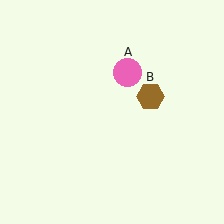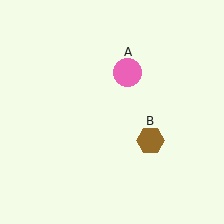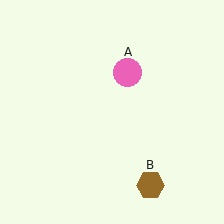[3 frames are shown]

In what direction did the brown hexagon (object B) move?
The brown hexagon (object B) moved down.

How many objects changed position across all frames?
1 object changed position: brown hexagon (object B).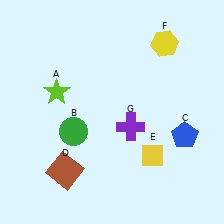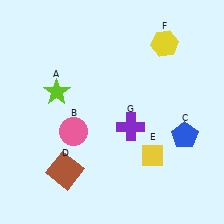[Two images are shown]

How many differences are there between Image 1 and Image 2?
There is 1 difference between the two images.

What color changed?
The circle (B) changed from green in Image 1 to pink in Image 2.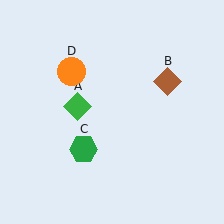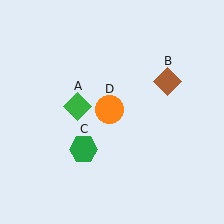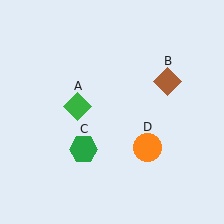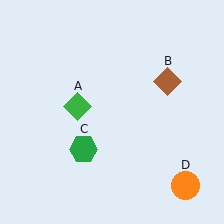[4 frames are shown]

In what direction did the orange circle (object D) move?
The orange circle (object D) moved down and to the right.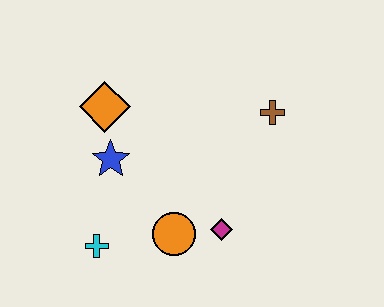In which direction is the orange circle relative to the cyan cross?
The orange circle is to the right of the cyan cross.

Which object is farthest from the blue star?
The brown cross is farthest from the blue star.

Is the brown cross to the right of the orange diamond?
Yes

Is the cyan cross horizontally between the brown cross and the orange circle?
No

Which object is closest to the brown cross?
The magenta diamond is closest to the brown cross.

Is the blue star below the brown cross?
Yes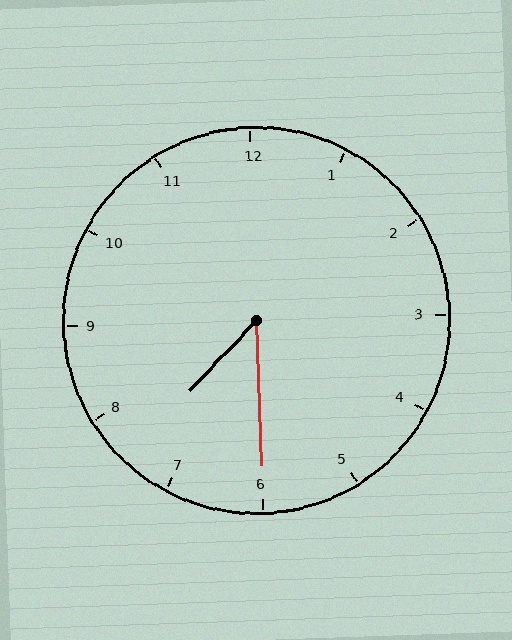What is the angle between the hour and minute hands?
Approximately 45 degrees.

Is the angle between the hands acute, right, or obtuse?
It is acute.